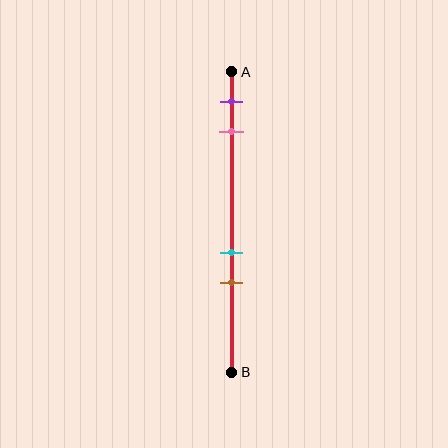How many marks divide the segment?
There are 4 marks dividing the segment.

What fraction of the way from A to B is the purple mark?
The purple mark is approximately 10% (0.1) of the way from A to B.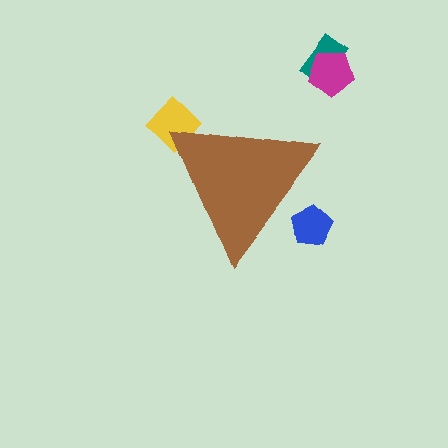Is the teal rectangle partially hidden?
No, the teal rectangle is fully visible.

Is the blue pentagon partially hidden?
Yes, the blue pentagon is partially hidden behind the brown triangle.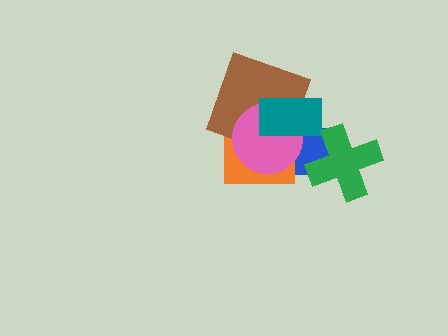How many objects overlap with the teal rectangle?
4 objects overlap with the teal rectangle.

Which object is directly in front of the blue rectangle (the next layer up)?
The orange square is directly in front of the blue rectangle.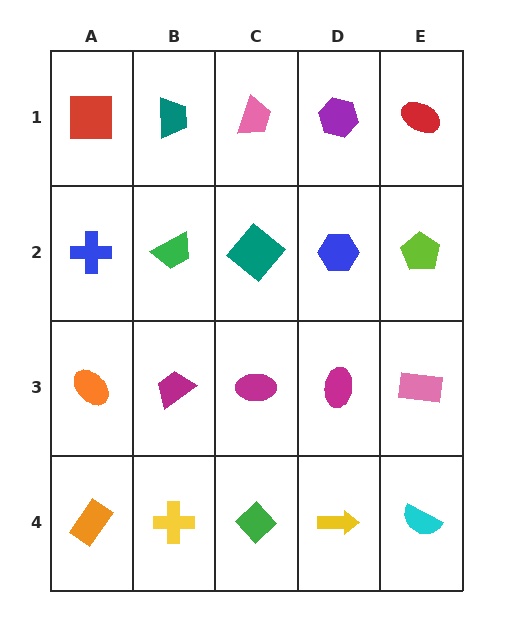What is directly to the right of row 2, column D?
A lime pentagon.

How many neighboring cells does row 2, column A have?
3.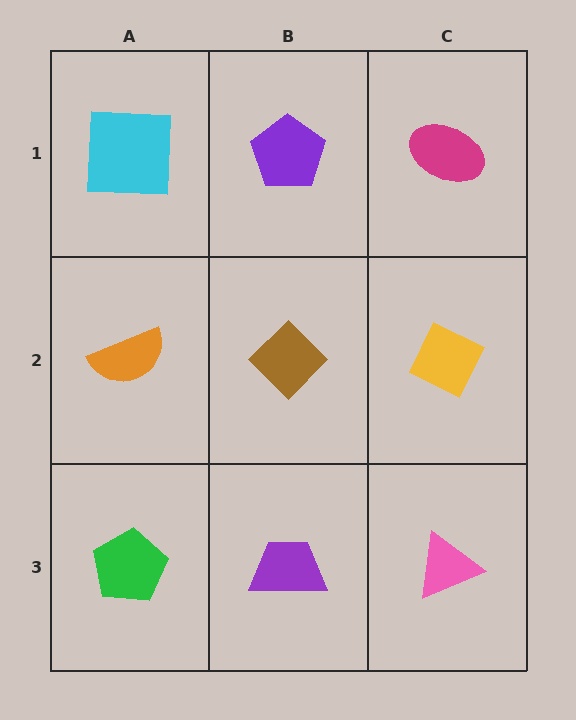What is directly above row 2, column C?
A magenta ellipse.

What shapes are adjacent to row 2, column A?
A cyan square (row 1, column A), a green pentagon (row 3, column A), a brown diamond (row 2, column B).